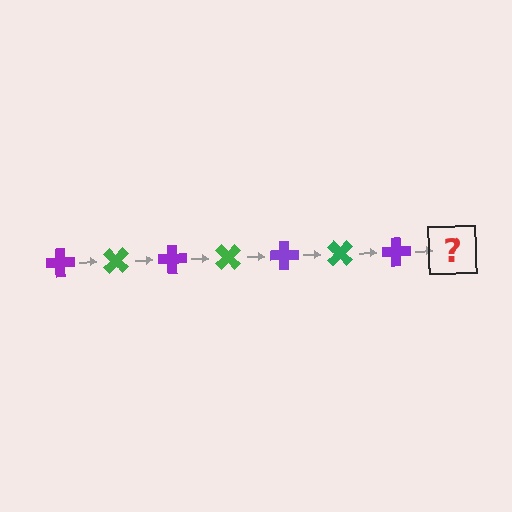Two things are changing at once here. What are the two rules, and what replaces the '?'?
The two rules are that it rotates 45 degrees each step and the color cycles through purple and green. The '?' should be a green cross, rotated 315 degrees from the start.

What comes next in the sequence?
The next element should be a green cross, rotated 315 degrees from the start.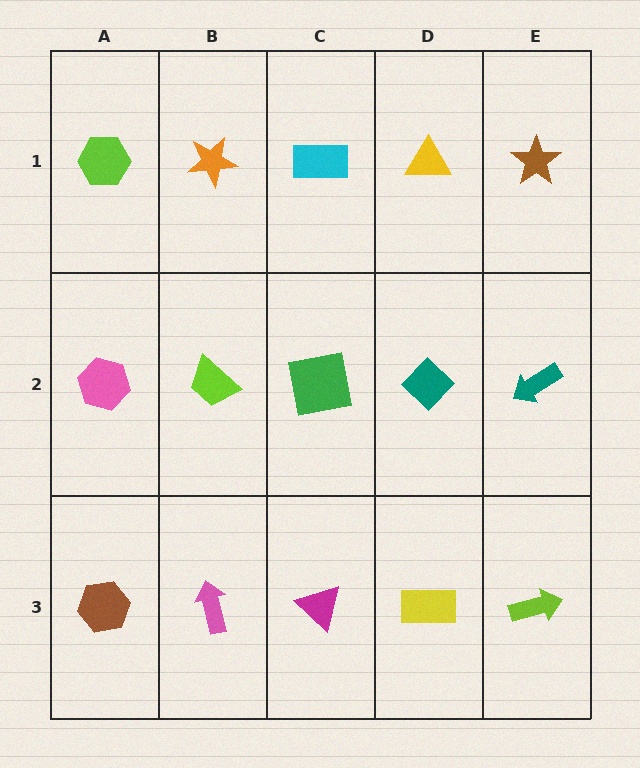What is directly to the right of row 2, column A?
A lime trapezoid.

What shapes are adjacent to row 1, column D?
A teal diamond (row 2, column D), a cyan rectangle (row 1, column C), a brown star (row 1, column E).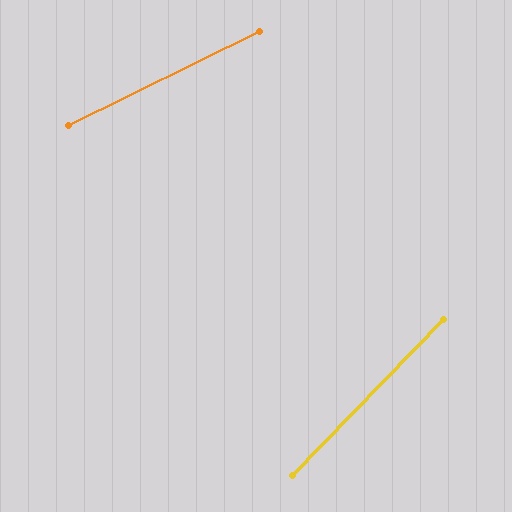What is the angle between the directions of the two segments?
Approximately 19 degrees.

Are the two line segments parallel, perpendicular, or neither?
Neither parallel nor perpendicular — they differ by about 19°.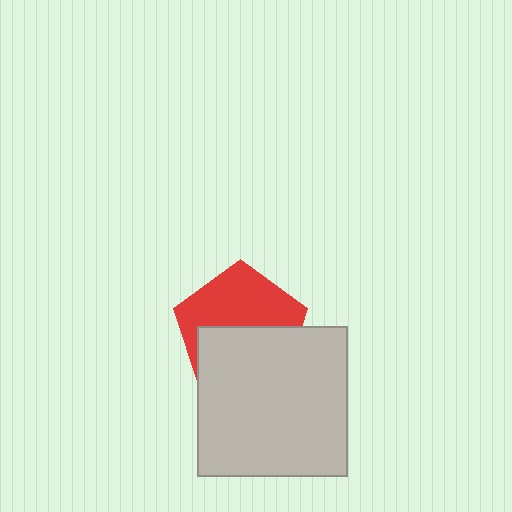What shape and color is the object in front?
The object in front is a light gray square.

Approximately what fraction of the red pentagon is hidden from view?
Roughly 49% of the red pentagon is hidden behind the light gray square.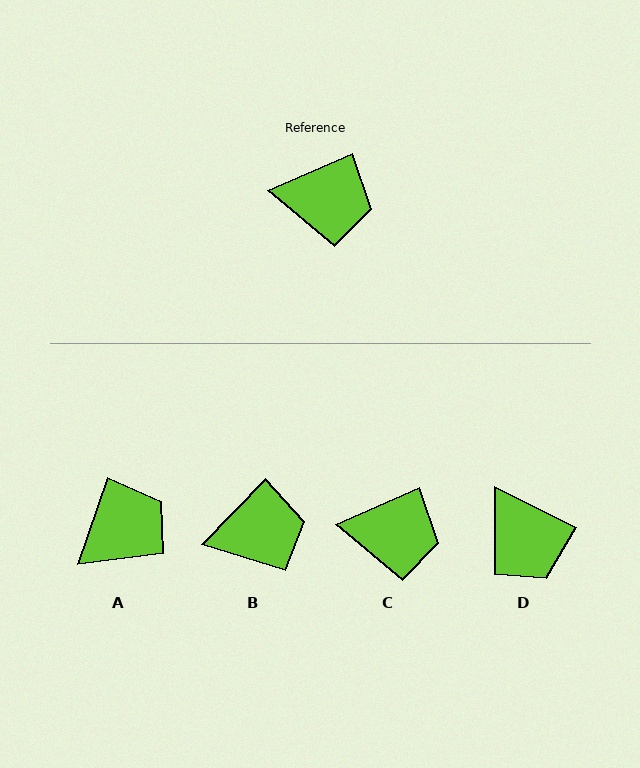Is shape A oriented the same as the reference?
No, it is off by about 47 degrees.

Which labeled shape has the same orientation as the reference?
C.